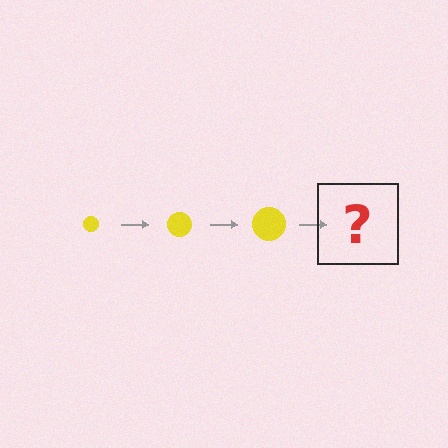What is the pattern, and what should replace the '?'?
The pattern is that the circle gets progressively larger each step. The '?' should be a yellow circle, larger than the previous one.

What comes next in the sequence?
The next element should be a yellow circle, larger than the previous one.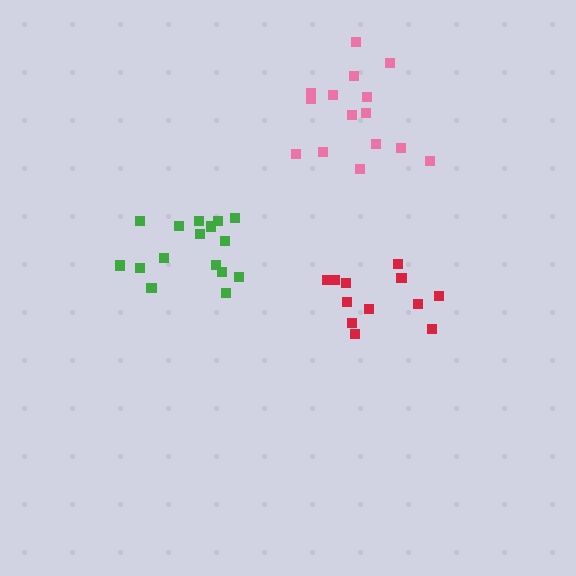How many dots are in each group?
Group 1: 12 dots, Group 2: 15 dots, Group 3: 16 dots (43 total).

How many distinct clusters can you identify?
There are 3 distinct clusters.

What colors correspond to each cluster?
The clusters are colored: red, pink, green.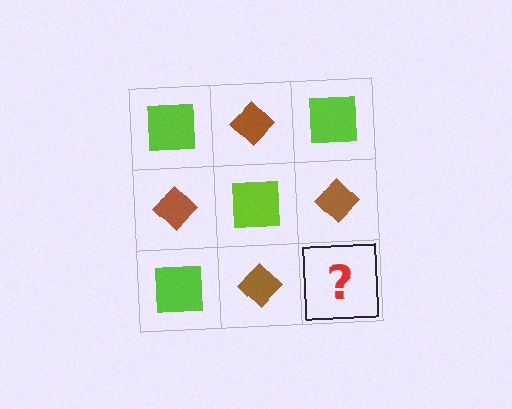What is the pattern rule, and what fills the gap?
The rule is that it alternates lime square and brown diamond in a checkerboard pattern. The gap should be filled with a lime square.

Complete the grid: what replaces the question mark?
The question mark should be replaced with a lime square.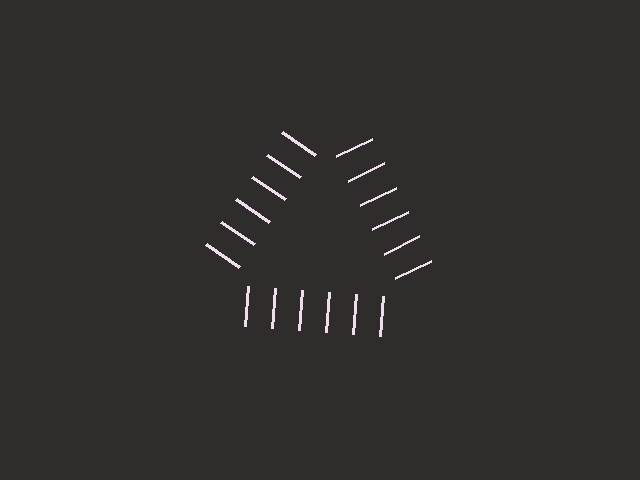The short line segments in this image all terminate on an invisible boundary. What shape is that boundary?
An illusory triangle — the line segments terminate on its edges but no continuous stroke is drawn.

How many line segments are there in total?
18 — 6 along each of the 3 edges.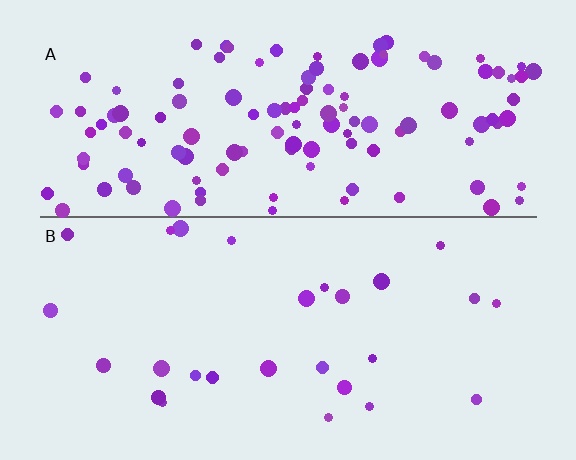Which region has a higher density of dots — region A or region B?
A (the top).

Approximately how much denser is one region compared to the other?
Approximately 4.4× — region A over region B.